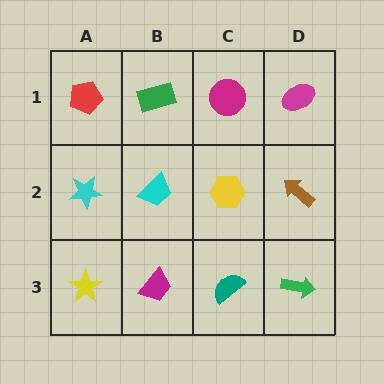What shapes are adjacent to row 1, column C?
A yellow hexagon (row 2, column C), a green rectangle (row 1, column B), a magenta ellipse (row 1, column D).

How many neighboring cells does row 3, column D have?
2.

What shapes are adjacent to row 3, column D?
A brown arrow (row 2, column D), a teal semicircle (row 3, column C).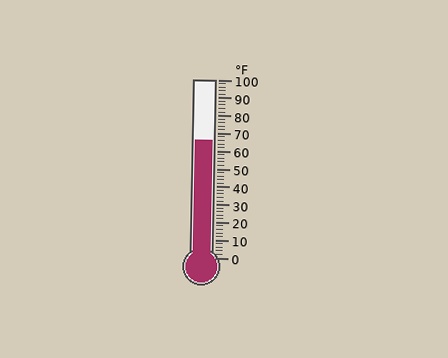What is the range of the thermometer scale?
The thermometer scale ranges from 0°F to 100°F.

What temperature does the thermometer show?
The thermometer shows approximately 66°F.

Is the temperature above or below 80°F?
The temperature is below 80°F.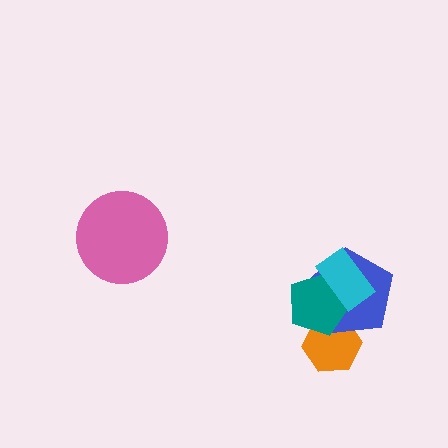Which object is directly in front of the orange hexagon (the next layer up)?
The blue pentagon is directly in front of the orange hexagon.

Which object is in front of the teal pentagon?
The cyan rectangle is in front of the teal pentagon.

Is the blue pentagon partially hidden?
Yes, it is partially covered by another shape.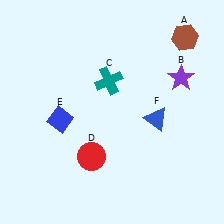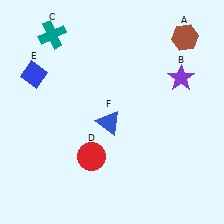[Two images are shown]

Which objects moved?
The objects that moved are: the teal cross (C), the blue diamond (E), the blue triangle (F).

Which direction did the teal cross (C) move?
The teal cross (C) moved left.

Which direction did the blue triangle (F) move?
The blue triangle (F) moved left.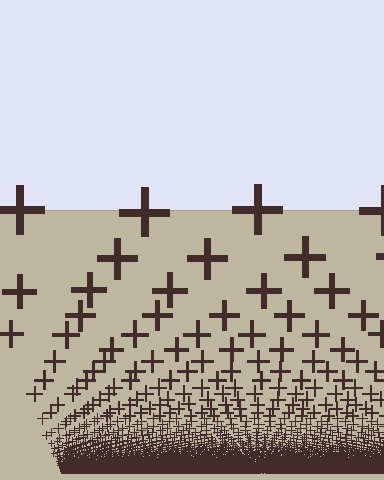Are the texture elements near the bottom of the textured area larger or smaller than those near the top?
Smaller. The gradient is inverted — elements near the bottom are smaller and denser.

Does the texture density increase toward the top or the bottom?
Density increases toward the bottom.